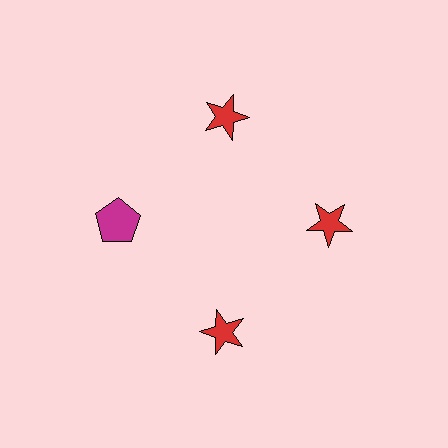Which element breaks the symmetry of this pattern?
The magenta pentagon at roughly the 9 o'clock position breaks the symmetry. All other shapes are red stars.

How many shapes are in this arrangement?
There are 4 shapes arranged in a ring pattern.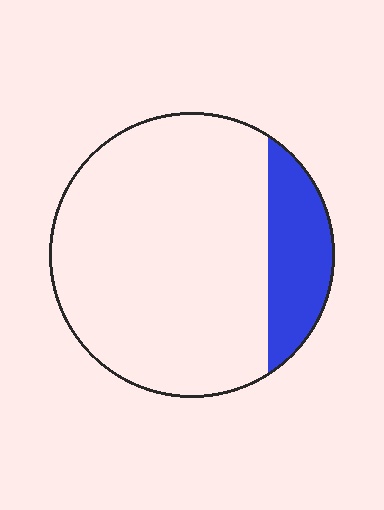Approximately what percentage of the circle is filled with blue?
Approximately 20%.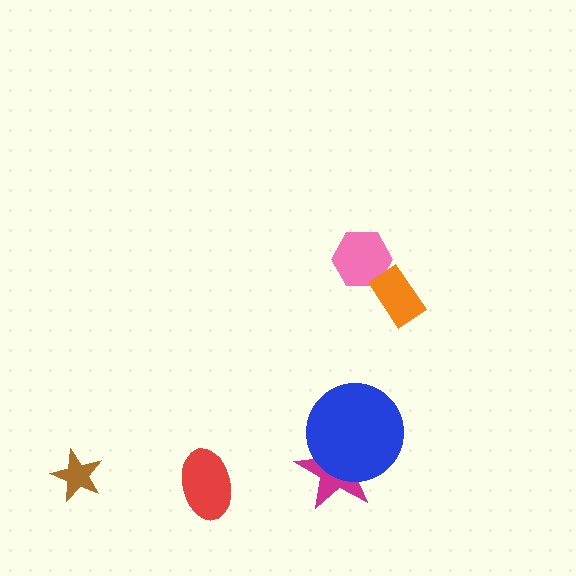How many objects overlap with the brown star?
0 objects overlap with the brown star.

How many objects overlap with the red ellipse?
0 objects overlap with the red ellipse.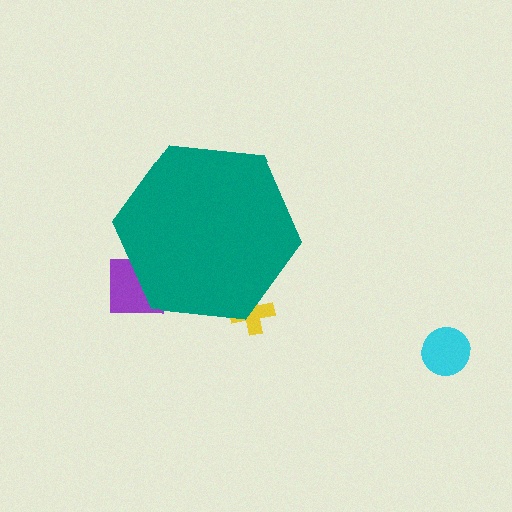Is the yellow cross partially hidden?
Yes, the yellow cross is partially hidden behind the teal hexagon.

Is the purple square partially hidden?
Yes, the purple square is partially hidden behind the teal hexagon.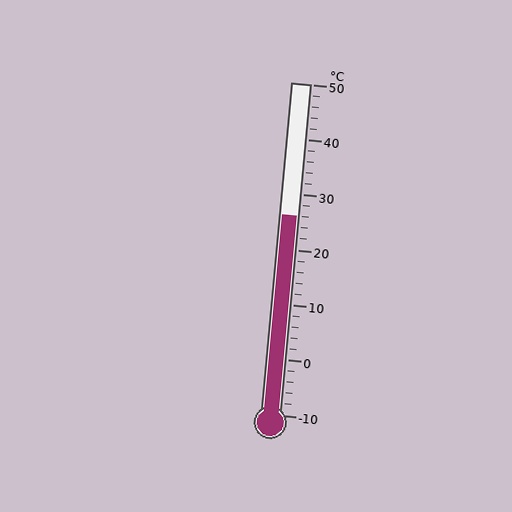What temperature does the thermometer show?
The thermometer shows approximately 26°C.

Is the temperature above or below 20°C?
The temperature is above 20°C.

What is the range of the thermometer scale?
The thermometer scale ranges from -10°C to 50°C.